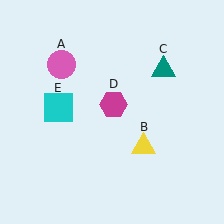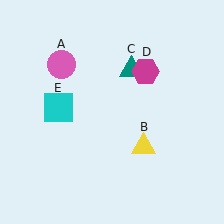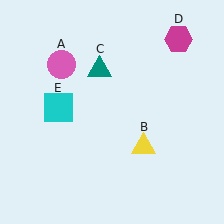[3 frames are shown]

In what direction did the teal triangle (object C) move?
The teal triangle (object C) moved left.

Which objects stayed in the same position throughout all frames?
Pink circle (object A) and yellow triangle (object B) and cyan square (object E) remained stationary.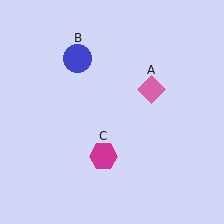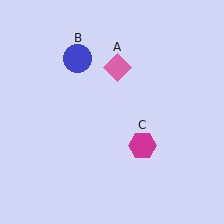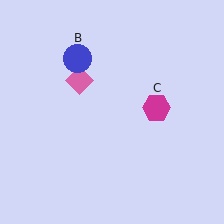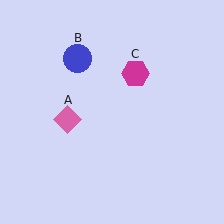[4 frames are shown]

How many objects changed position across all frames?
2 objects changed position: pink diamond (object A), magenta hexagon (object C).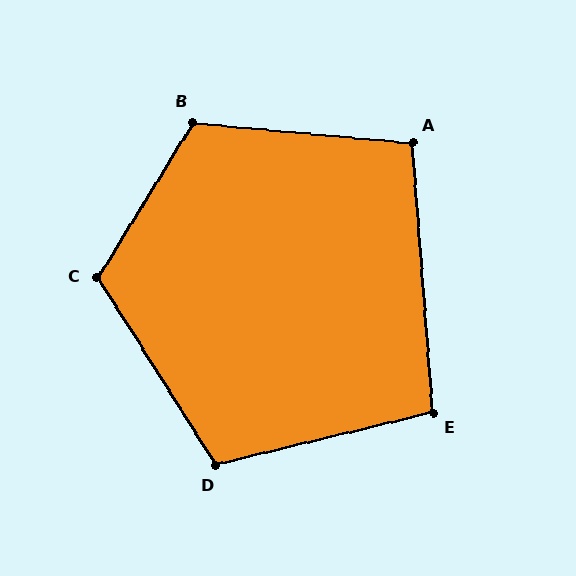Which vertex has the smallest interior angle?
E, at approximately 99 degrees.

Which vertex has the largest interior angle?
B, at approximately 116 degrees.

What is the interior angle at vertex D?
Approximately 109 degrees (obtuse).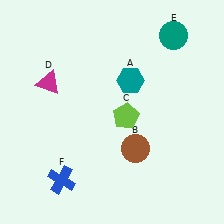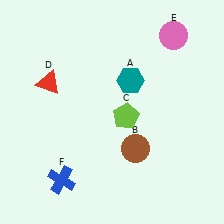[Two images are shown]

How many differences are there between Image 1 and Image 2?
There are 2 differences between the two images.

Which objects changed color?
D changed from magenta to red. E changed from teal to pink.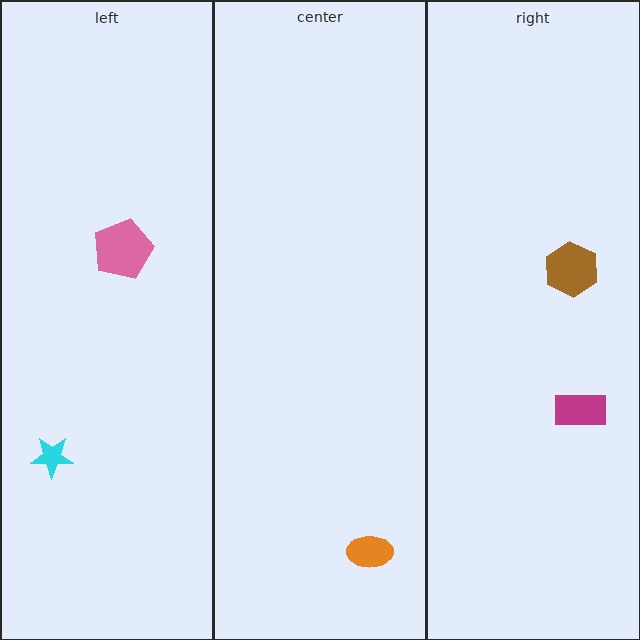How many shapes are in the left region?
2.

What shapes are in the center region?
The orange ellipse.